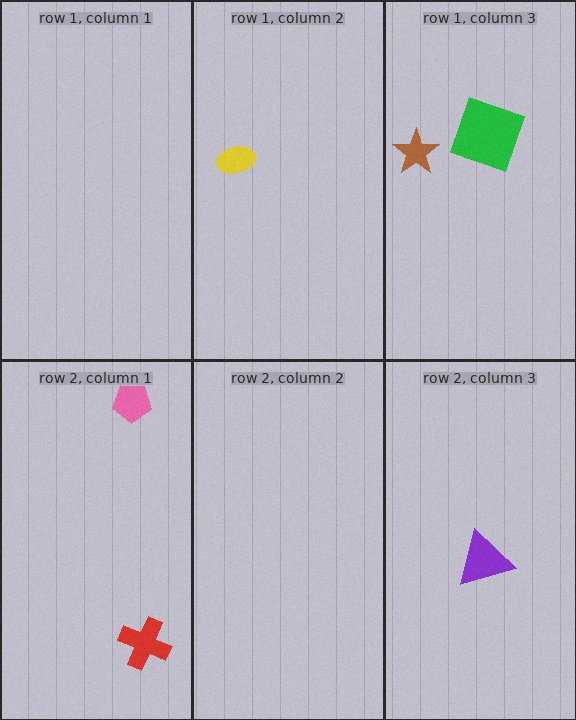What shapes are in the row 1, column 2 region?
The yellow ellipse.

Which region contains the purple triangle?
The row 2, column 3 region.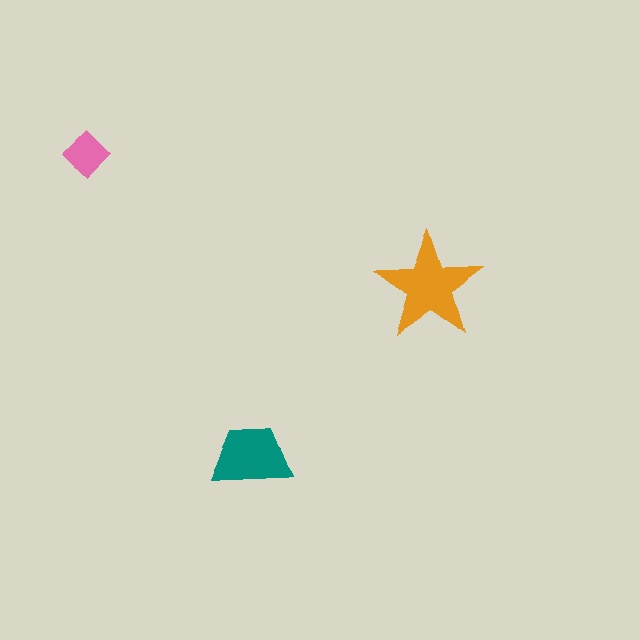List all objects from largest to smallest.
The orange star, the teal trapezoid, the pink diamond.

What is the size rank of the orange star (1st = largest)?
1st.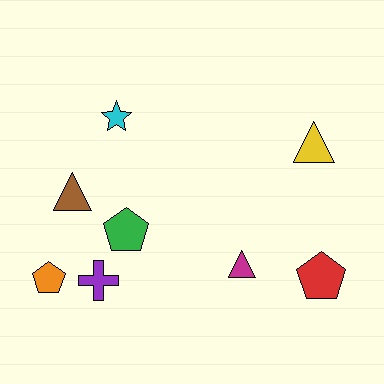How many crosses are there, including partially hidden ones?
There is 1 cross.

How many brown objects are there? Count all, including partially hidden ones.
There is 1 brown object.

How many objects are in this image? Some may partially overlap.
There are 8 objects.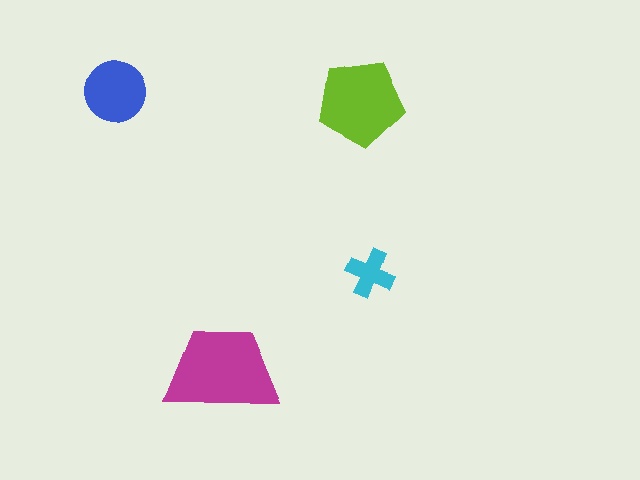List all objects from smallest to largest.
The cyan cross, the blue circle, the lime pentagon, the magenta trapezoid.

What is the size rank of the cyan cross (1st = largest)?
4th.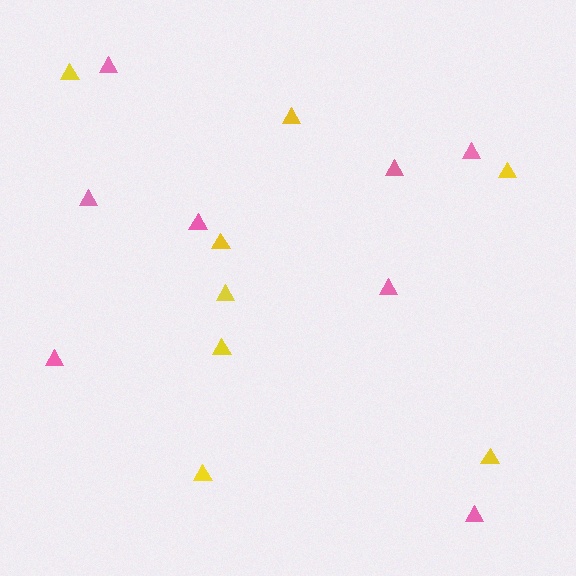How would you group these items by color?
There are 2 groups: one group of pink triangles (8) and one group of yellow triangles (8).